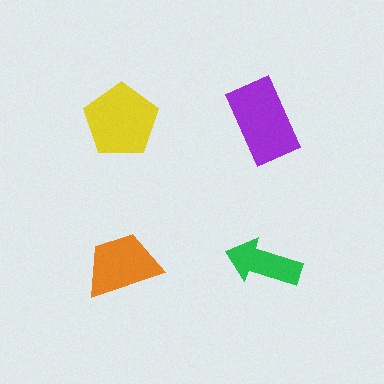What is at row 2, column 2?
A green arrow.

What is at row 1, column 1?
A yellow pentagon.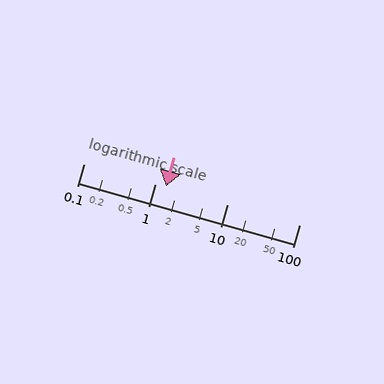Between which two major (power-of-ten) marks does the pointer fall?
The pointer is between 1 and 10.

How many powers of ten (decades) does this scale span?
The scale spans 3 decades, from 0.1 to 100.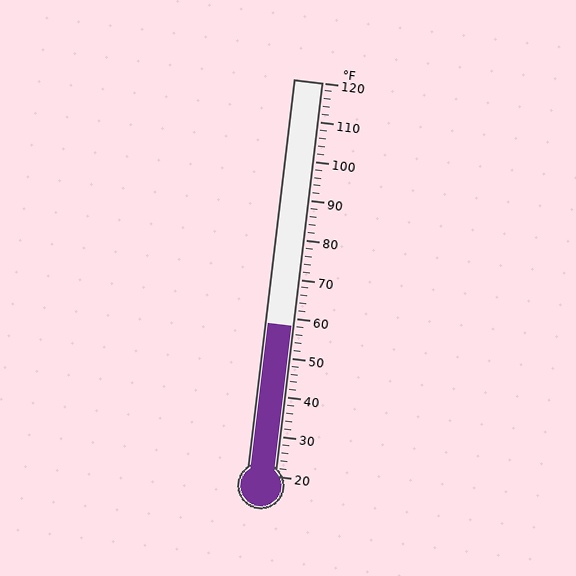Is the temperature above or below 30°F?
The temperature is above 30°F.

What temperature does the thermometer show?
The thermometer shows approximately 58°F.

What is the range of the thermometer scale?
The thermometer scale ranges from 20°F to 120°F.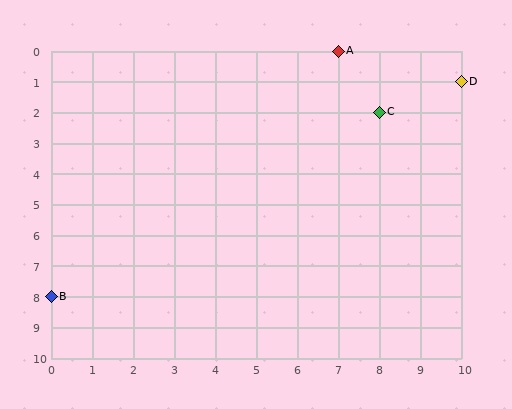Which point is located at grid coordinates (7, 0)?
Point A is at (7, 0).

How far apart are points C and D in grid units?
Points C and D are 2 columns and 1 row apart (about 2.2 grid units diagonally).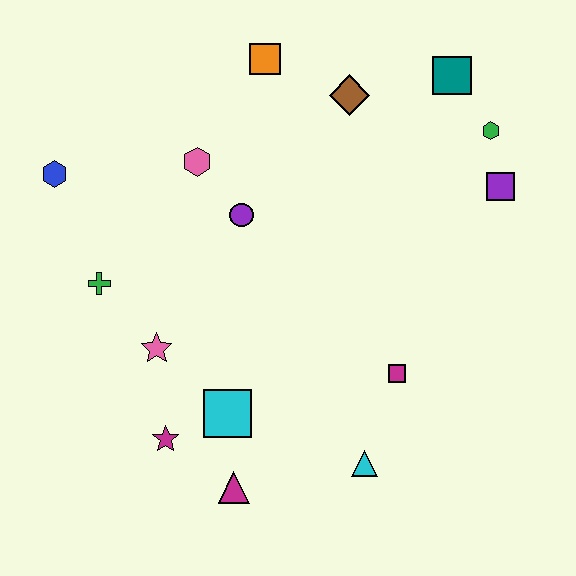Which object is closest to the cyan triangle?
The magenta square is closest to the cyan triangle.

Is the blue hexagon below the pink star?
No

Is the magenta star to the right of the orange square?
No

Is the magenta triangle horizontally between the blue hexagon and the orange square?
Yes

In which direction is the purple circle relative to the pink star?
The purple circle is above the pink star.